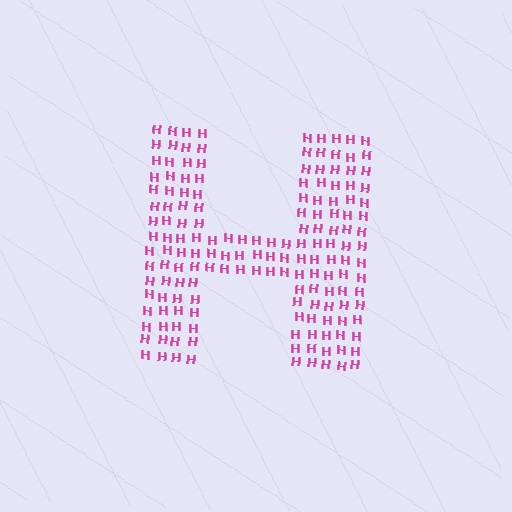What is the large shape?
The large shape is the letter H.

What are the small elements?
The small elements are letter H's.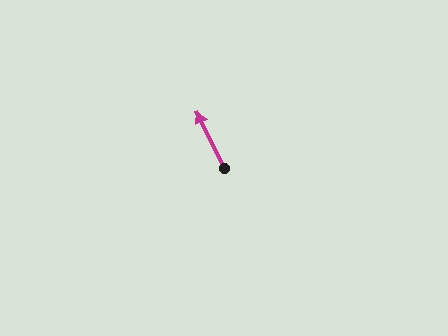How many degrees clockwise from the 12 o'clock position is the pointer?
Approximately 334 degrees.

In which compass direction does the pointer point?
Northwest.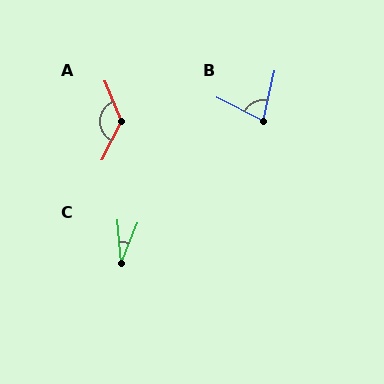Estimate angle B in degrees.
Approximately 76 degrees.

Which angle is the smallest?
C, at approximately 26 degrees.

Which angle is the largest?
A, at approximately 130 degrees.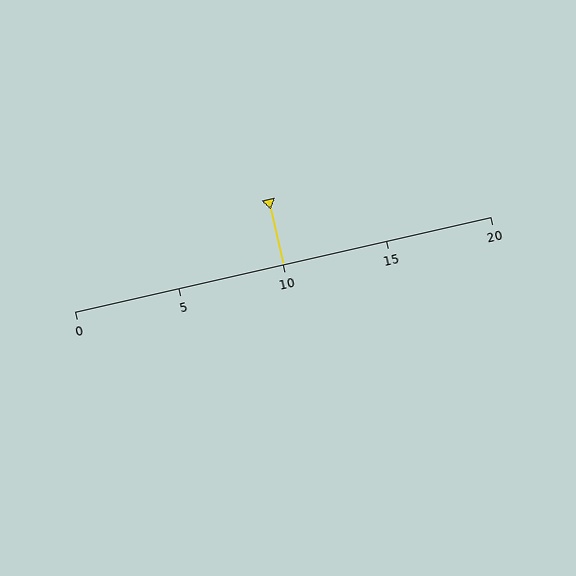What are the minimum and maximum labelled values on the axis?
The axis runs from 0 to 20.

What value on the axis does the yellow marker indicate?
The marker indicates approximately 10.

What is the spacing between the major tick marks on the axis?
The major ticks are spaced 5 apart.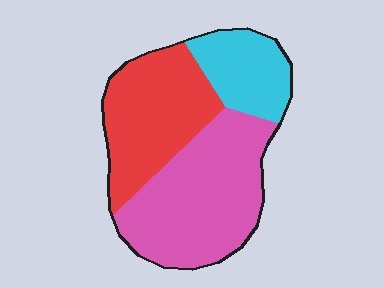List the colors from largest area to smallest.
From largest to smallest: pink, red, cyan.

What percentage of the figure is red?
Red takes up about one third (1/3) of the figure.